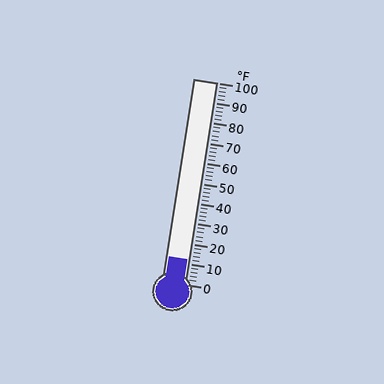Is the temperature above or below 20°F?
The temperature is below 20°F.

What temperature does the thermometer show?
The thermometer shows approximately 12°F.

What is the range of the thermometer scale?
The thermometer scale ranges from 0°F to 100°F.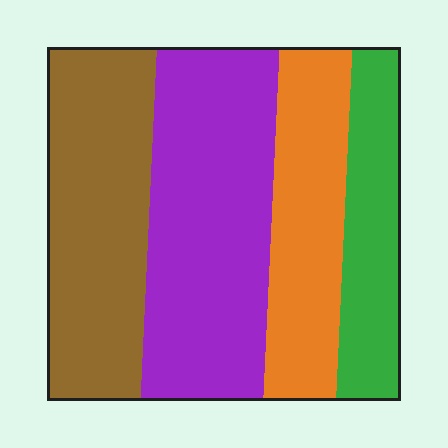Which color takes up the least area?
Green, at roughly 15%.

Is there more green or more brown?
Brown.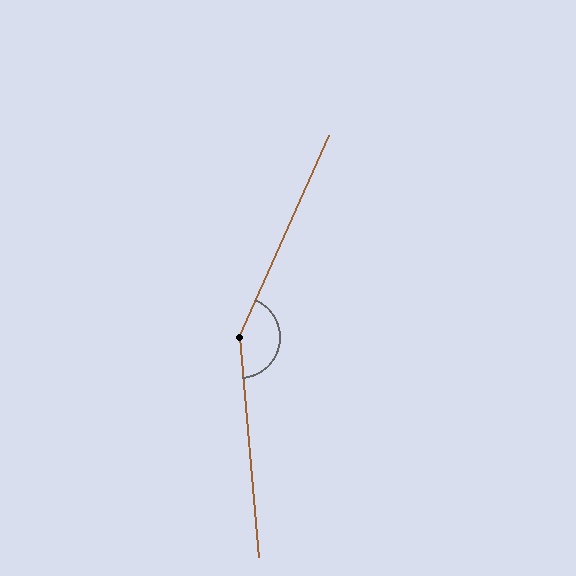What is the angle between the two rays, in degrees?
Approximately 151 degrees.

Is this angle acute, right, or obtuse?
It is obtuse.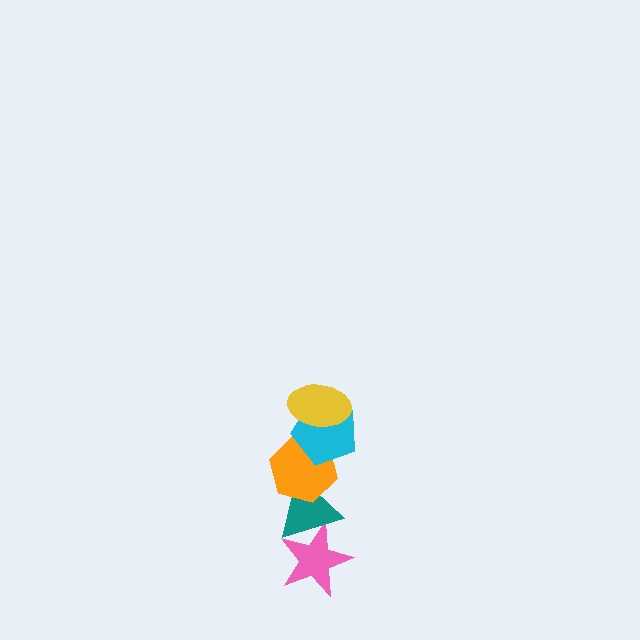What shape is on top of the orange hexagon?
The cyan pentagon is on top of the orange hexagon.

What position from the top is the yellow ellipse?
The yellow ellipse is 1st from the top.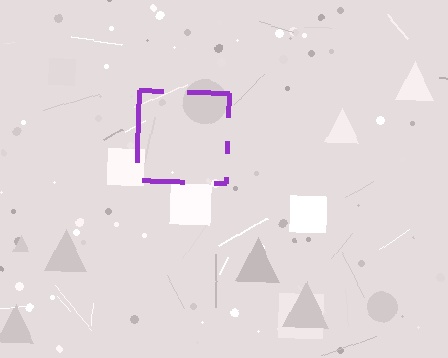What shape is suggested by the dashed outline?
The dashed outline suggests a square.